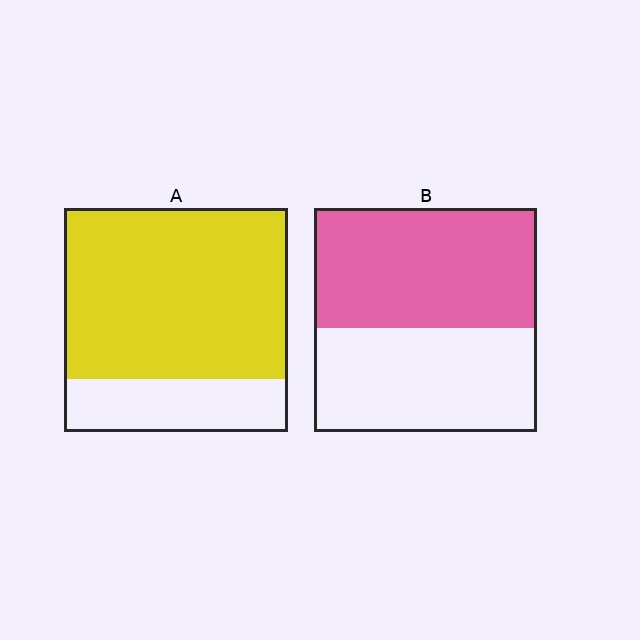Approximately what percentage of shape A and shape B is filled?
A is approximately 75% and B is approximately 55%.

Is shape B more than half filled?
Roughly half.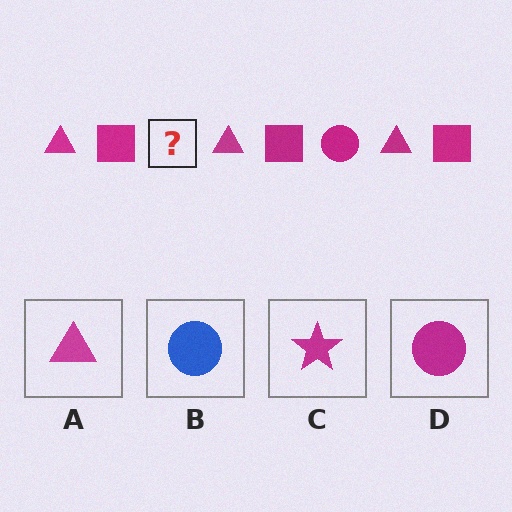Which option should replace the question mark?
Option D.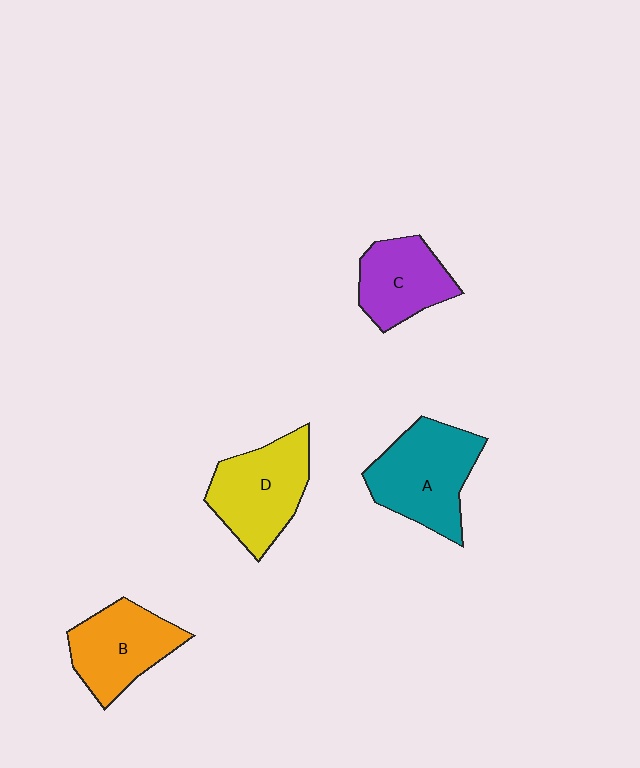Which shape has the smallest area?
Shape C (purple).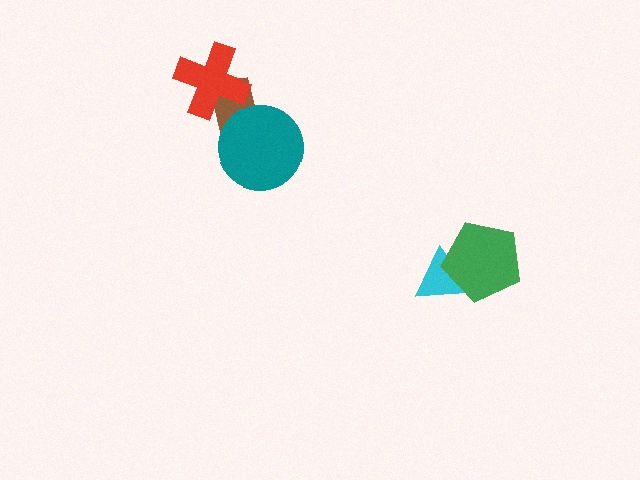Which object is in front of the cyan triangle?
The green pentagon is in front of the cyan triangle.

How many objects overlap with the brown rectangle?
2 objects overlap with the brown rectangle.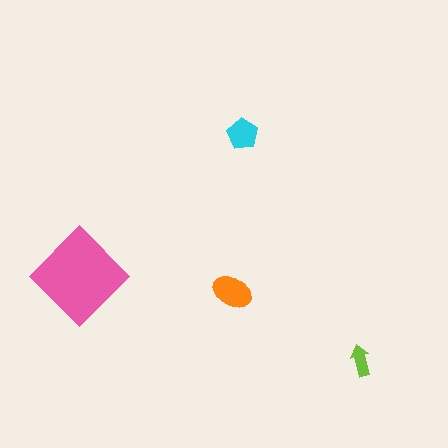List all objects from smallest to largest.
The lime arrow, the cyan pentagon, the orange ellipse, the pink diamond.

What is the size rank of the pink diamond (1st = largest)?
1st.